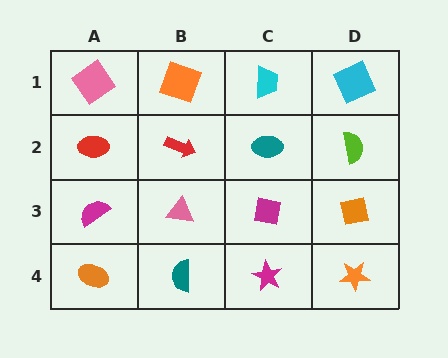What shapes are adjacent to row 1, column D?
A lime semicircle (row 2, column D), a cyan trapezoid (row 1, column C).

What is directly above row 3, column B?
A red arrow.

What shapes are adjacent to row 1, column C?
A teal ellipse (row 2, column C), an orange square (row 1, column B), a cyan square (row 1, column D).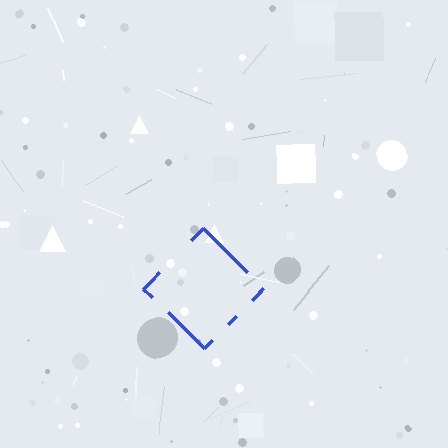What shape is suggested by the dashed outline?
The dashed outline suggests a diamond.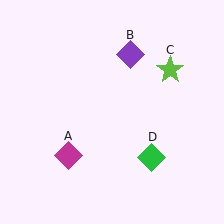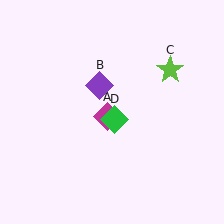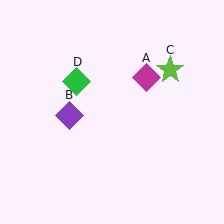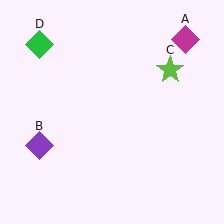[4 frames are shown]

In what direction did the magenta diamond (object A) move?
The magenta diamond (object A) moved up and to the right.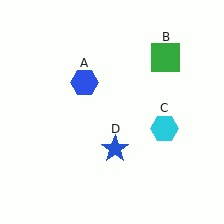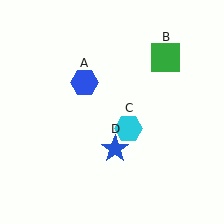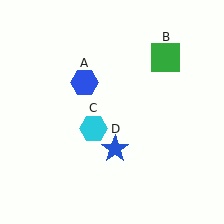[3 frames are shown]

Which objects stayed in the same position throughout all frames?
Blue hexagon (object A) and green square (object B) and blue star (object D) remained stationary.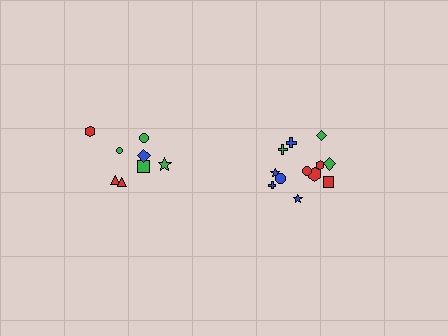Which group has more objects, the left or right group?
The right group.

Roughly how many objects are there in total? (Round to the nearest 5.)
Roughly 20 objects in total.